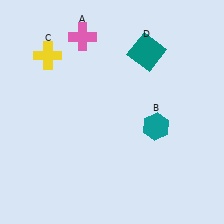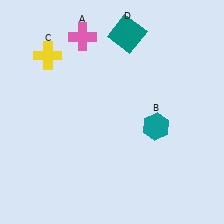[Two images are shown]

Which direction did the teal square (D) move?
The teal square (D) moved left.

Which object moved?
The teal square (D) moved left.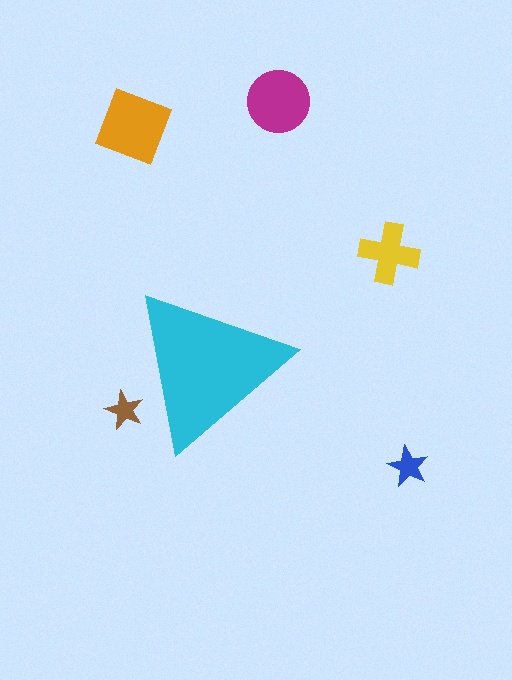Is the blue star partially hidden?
No, the blue star is fully visible.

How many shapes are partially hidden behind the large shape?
1 shape is partially hidden.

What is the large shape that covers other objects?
A cyan triangle.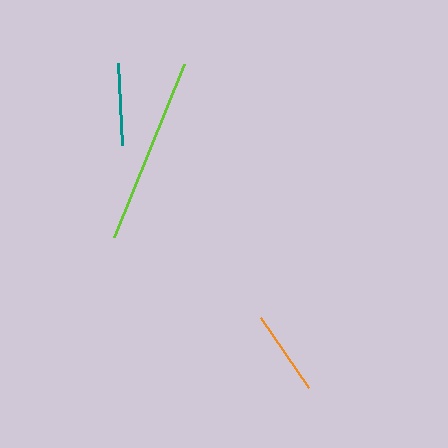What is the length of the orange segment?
The orange segment is approximately 84 pixels long.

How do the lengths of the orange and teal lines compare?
The orange and teal lines are approximately the same length.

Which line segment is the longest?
The lime line is the longest at approximately 187 pixels.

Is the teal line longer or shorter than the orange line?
The orange line is longer than the teal line.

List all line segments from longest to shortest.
From longest to shortest: lime, orange, teal.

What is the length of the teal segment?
The teal segment is approximately 82 pixels long.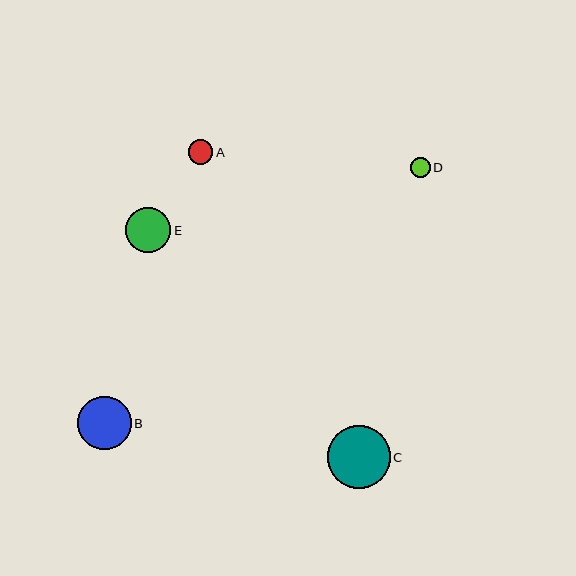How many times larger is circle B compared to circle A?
Circle B is approximately 2.2 times the size of circle A.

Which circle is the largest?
Circle C is the largest with a size of approximately 63 pixels.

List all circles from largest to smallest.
From largest to smallest: C, B, E, A, D.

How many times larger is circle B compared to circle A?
Circle B is approximately 2.2 times the size of circle A.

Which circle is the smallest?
Circle D is the smallest with a size of approximately 20 pixels.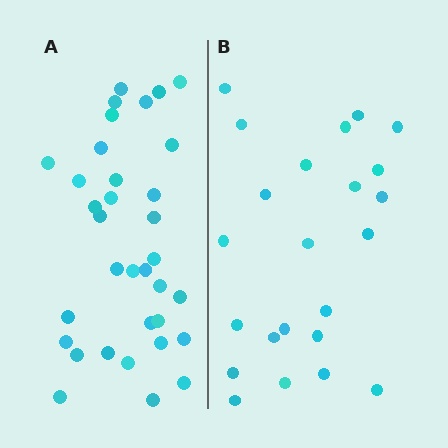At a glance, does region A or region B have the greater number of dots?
Region A (the left region) has more dots.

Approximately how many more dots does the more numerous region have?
Region A has roughly 12 or so more dots than region B.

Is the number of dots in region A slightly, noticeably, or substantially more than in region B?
Region A has substantially more. The ratio is roughly 1.5 to 1.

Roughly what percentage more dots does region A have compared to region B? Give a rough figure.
About 50% more.